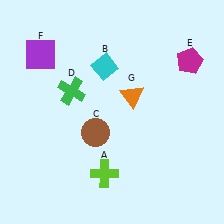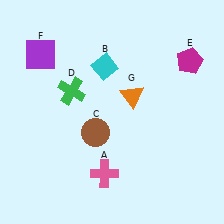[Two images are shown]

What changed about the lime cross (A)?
In Image 1, A is lime. In Image 2, it changed to pink.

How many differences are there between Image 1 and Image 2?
There is 1 difference between the two images.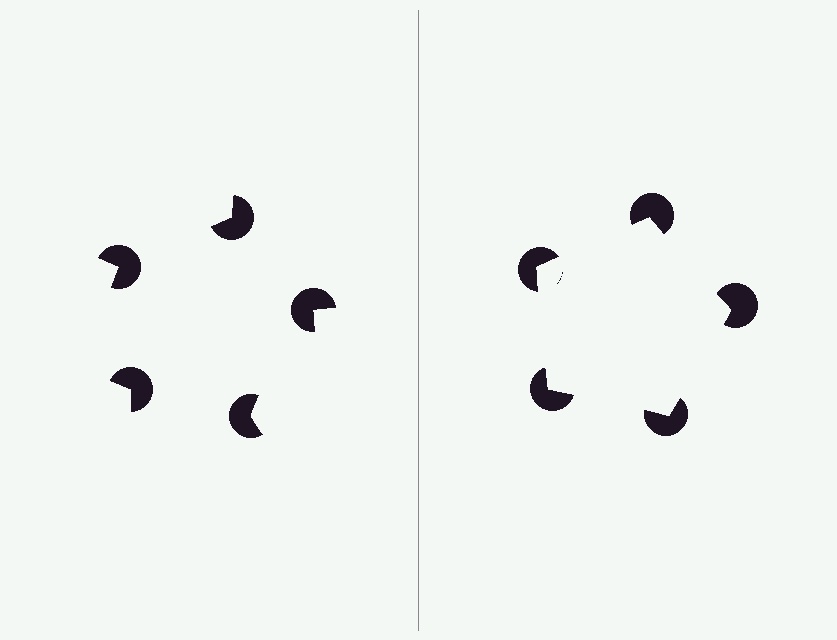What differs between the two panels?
The pac-man discs are positioned identically on both sides; only the wedge orientations differ. On the right they align to a pentagon; on the left they are misaligned.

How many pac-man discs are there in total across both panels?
10 — 5 on each side.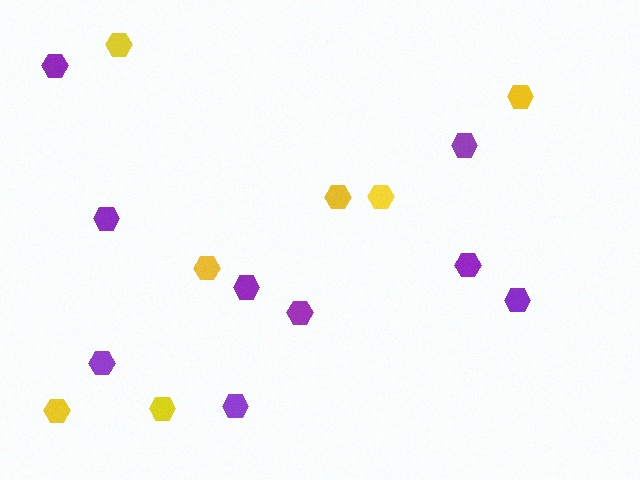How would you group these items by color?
There are 2 groups: one group of purple hexagons (9) and one group of yellow hexagons (7).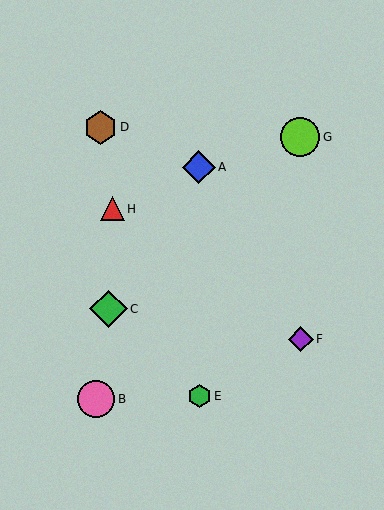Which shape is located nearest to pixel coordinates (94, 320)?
The green diamond (labeled C) at (108, 309) is nearest to that location.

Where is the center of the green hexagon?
The center of the green hexagon is at (199, 396).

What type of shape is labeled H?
Shape H is a red triangle.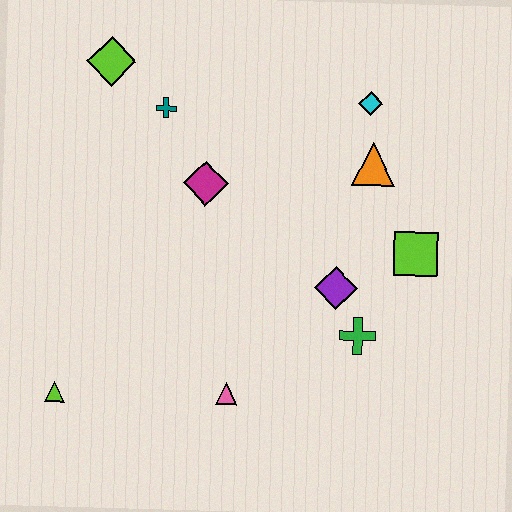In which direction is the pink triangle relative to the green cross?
The pink triangle is to the left of the green cross.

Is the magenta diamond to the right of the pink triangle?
No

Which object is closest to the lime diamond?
The teal cross is closest to the lime diamond.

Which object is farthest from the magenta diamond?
The lime triangle is farthest from the magenta diamond.